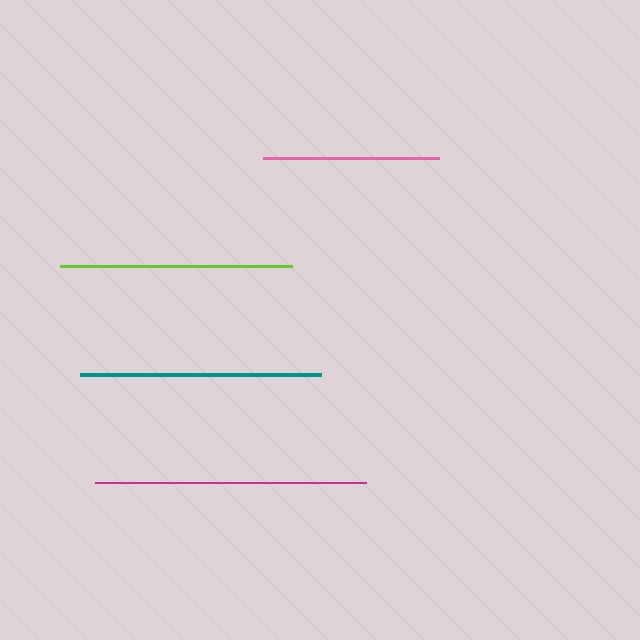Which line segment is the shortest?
The pink line is the shortest at approximately 176 pixels.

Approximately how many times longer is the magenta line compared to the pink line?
The magenta line is approximately 1.5 times the length of the pink line.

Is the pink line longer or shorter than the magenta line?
The magenta line is longer than the pink line.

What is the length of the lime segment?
The lime segment is approximately 233 pixels long.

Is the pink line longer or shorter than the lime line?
The lime line is longer than the pink line.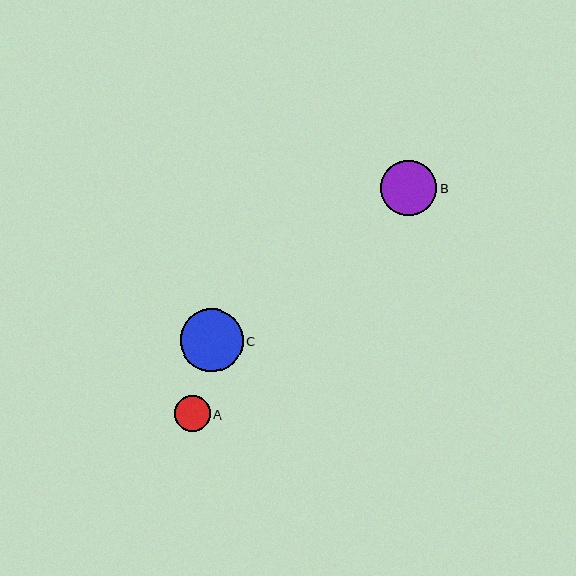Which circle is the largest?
Circle C is the largest with a size of approximately 63 pixels.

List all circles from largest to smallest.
From largest to smallest: C, B, A.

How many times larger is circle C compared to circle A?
Circle C is approximately 1.7 times the size of circle A.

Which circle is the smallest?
Circle A is the smallest with a size of approximately 36 pixels.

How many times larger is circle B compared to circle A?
Circle B is approximately 1.6 times the size of circle A.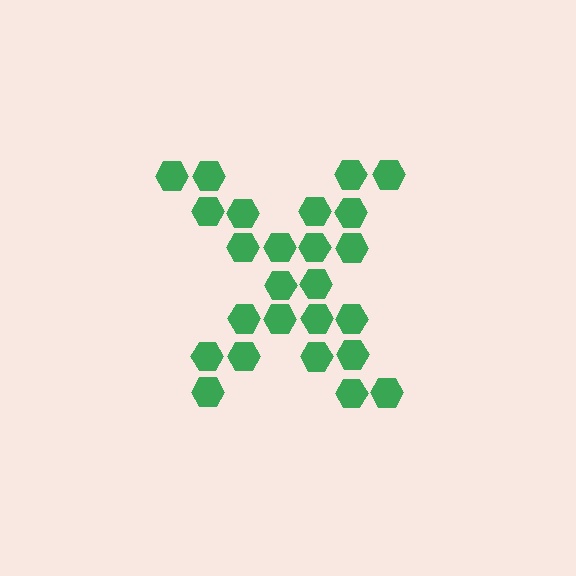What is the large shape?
The large shape is the letter X.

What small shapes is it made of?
It is made of small hexagons.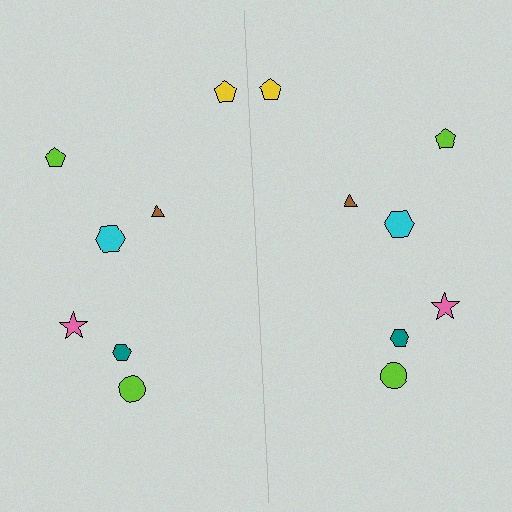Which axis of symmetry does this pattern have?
The pattern has a vertical axis of symmetry running through the center of the image.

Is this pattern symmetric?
Yes, this pattern has bilateral (reflection) symmetry.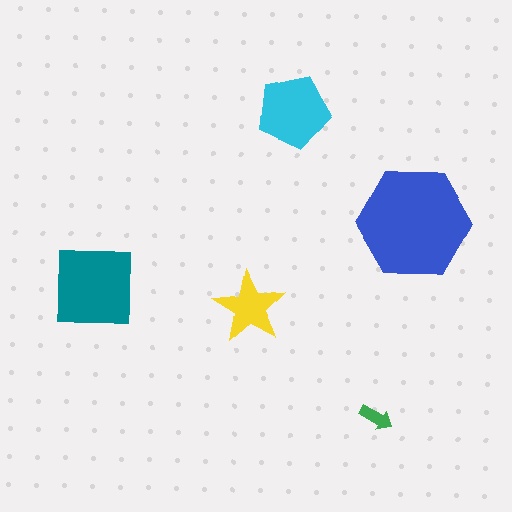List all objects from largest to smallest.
The blue hexagon, the teal square, the cyan pentagon, the yellow star, the green arrow.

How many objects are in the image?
There are 5 objects in the image.